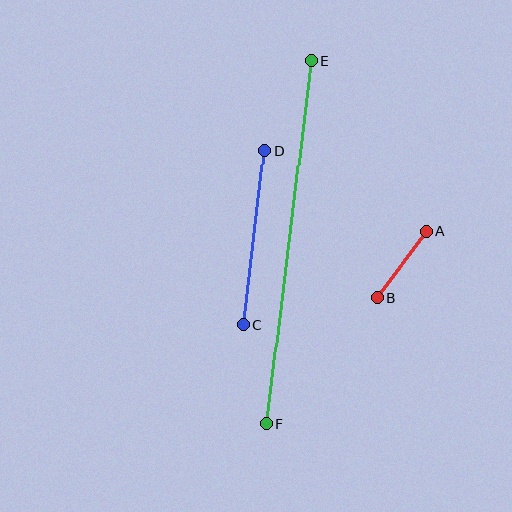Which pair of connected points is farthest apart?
Points E and F are farthest apart.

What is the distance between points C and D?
The distance is approximately 175 pixels.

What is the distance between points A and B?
The distance is approximately 82 pixels.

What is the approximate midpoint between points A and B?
The midpoint is at approximately (402, 264) pixels.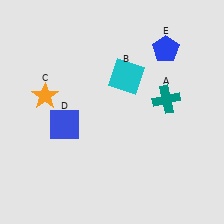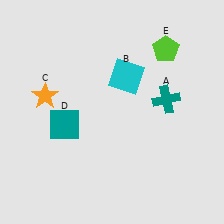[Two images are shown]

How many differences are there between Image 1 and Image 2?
There are 2 differences between the two images.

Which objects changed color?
D changed from blue to teal. E changed from blue to lime.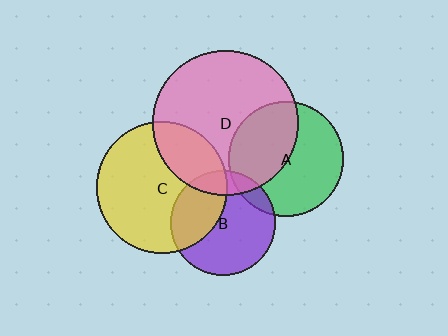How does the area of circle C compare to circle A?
Approximately 1.3 times.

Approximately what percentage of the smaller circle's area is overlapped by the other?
Approximately 10%.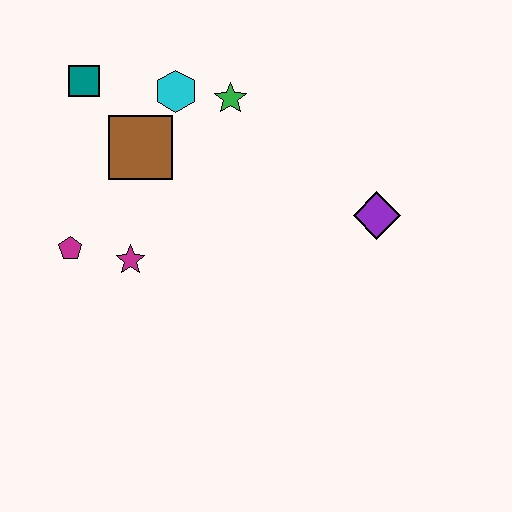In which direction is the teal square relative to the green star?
The teal square is to the left of the green star.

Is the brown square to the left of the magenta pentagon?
No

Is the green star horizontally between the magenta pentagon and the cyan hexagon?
No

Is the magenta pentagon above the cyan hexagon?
No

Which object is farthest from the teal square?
The purple diamond is farthest from the teal square.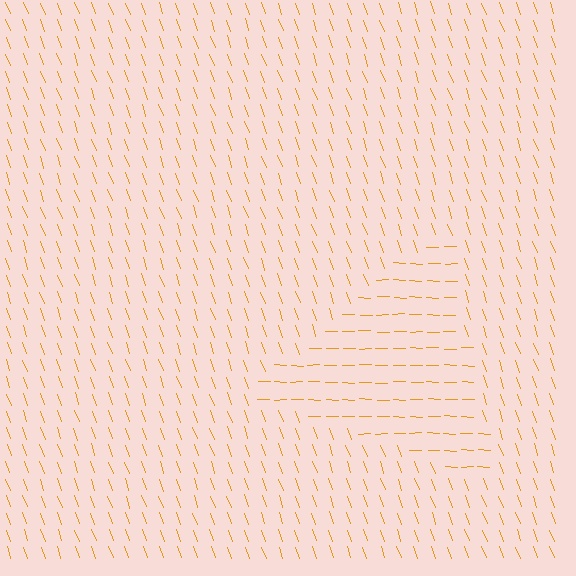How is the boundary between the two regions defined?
The boundary is defined purely by a change in line orientation (approximately 70 degrees difference). All lines are the same color and thickness.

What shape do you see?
I see a triangle.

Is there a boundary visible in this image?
Yes, there is a texture boundary formed by a change in line orientation.